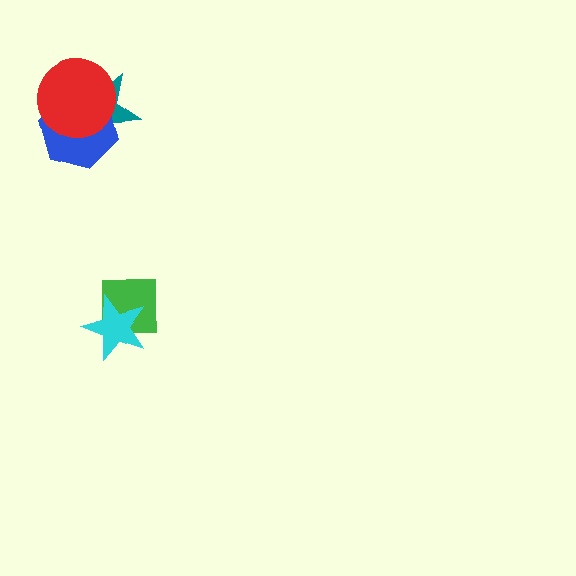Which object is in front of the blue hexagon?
The red circle is in front of the blue hexagon.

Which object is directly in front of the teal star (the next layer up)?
The blue hexagon is directly in front of the teal star.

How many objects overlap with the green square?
1 object overlaps with the green square.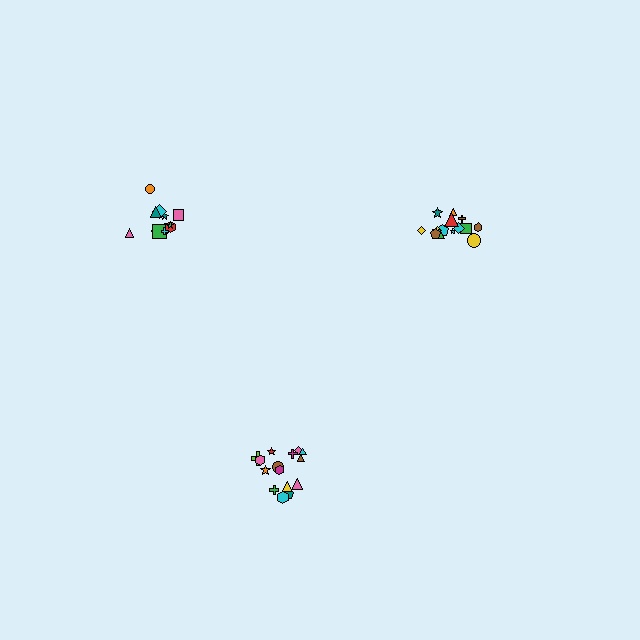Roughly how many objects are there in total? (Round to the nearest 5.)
Roughly 40 objects in total.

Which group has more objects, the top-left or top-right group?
The top-right group.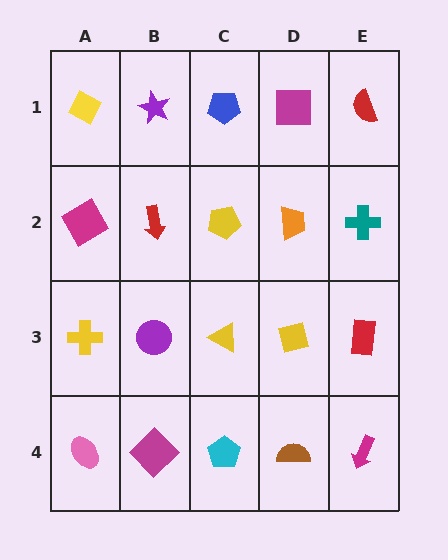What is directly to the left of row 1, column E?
A magenta square.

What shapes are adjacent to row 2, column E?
A red semicircle (row 1, column E), a red rectangle (row 3, column E), an orange trapezoid (row 2, column D).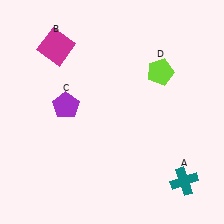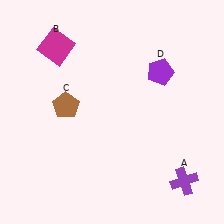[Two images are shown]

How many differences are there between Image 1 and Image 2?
There are 3 differences between the two images.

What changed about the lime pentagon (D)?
In Image 1, D is lime. In Image 2, it changed to purple.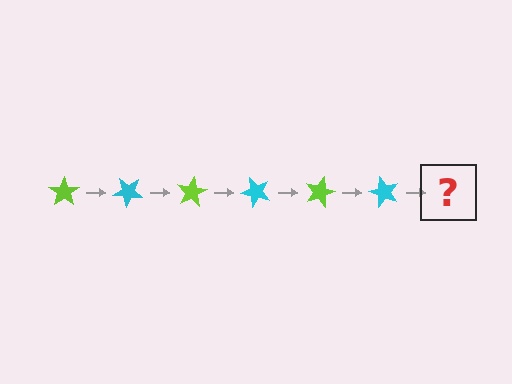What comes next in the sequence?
The next element should be a lime star, rotated 240 degrees from the start.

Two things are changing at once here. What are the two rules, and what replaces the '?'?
The two rules are that it rotates 40 degrees each step and the color cycles through lime and cyan. The '?' should be a lime star, rotated 240 degrees from the start.